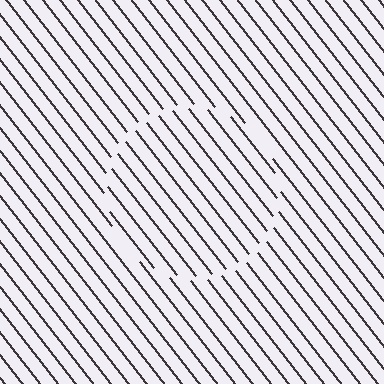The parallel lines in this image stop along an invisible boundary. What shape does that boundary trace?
An illusory circle. The interior of the shape contains the same grating, shifted by half a period — the contour is defined by the phase discontinuity where line-ends from the inner and outer gratings abut.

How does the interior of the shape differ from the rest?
The interior of the shape contains the same grating, shifted by half a period — the contour is defined by the phase discontinuity where line-ends from the inner and outer gratings abut.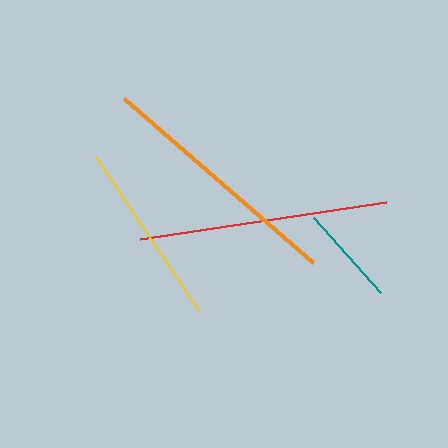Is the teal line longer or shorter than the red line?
The red line is longer than the teal line.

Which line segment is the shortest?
The teal line is the shortest at approximately 100 pixels.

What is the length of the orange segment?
The orange segment is approximately 250 pixels long.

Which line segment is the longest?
The orange line is the longest at approximately 250 pixels.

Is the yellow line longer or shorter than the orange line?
The orange line is longer than the yellow line.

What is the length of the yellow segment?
The yellow segment is approximately 186 pixels long.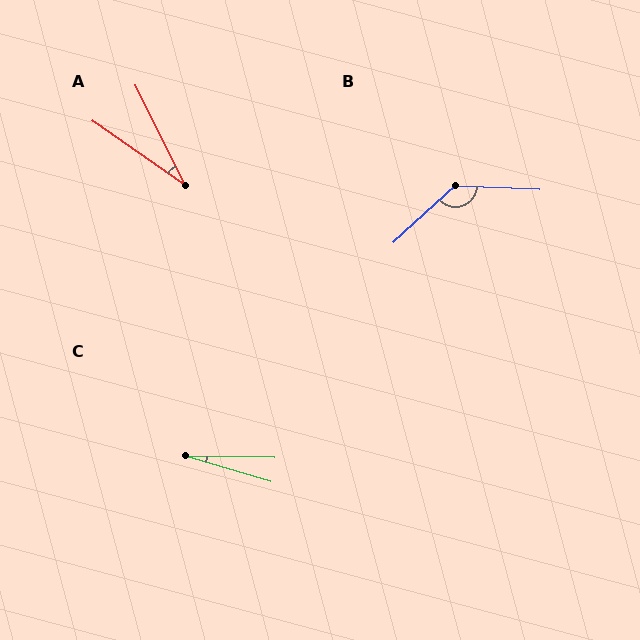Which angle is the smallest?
C, at approximately 15 degrees.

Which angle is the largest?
B, at approximately 135 degrees.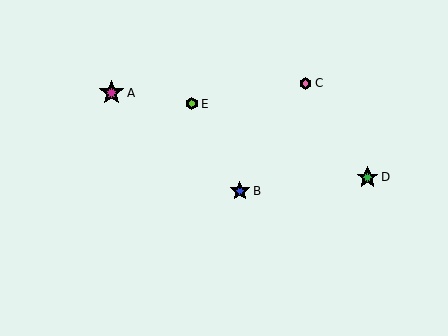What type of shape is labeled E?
Shape E is a lime hexagon.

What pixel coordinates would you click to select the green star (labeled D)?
Click at (367, 177) to select the green star D.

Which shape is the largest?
The magenta star (labeled A) is the largest.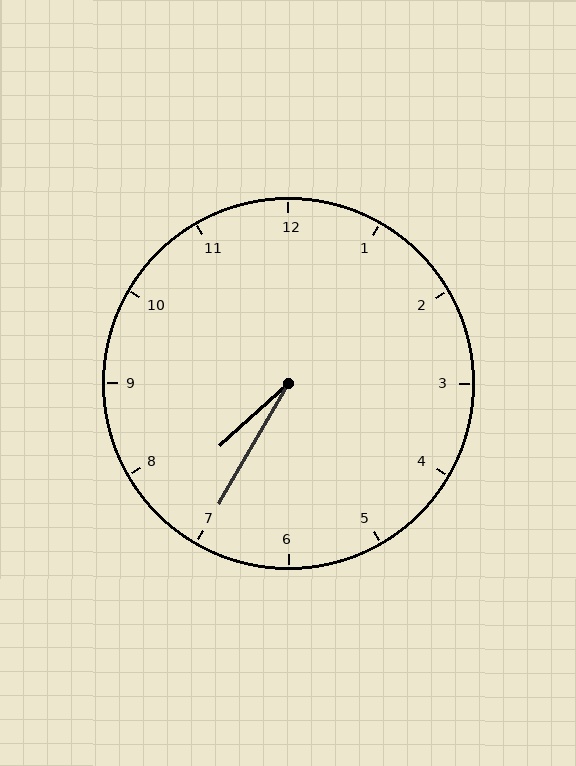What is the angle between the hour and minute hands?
Approximately 18 degrees.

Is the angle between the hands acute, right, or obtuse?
It is acute.